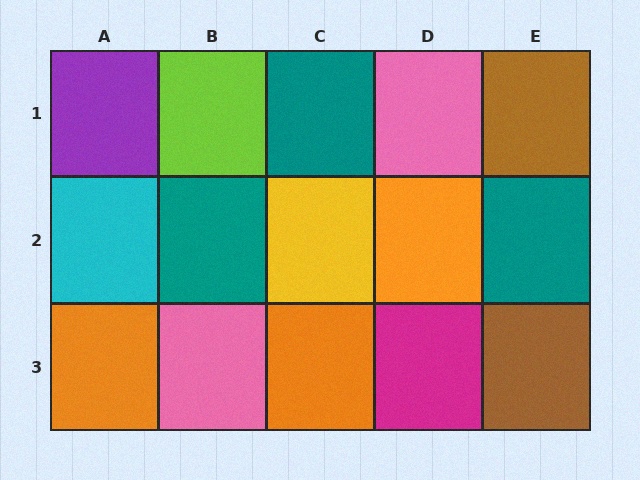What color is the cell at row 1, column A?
Purple.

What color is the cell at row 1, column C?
Teal.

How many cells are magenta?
1 cell is magenta.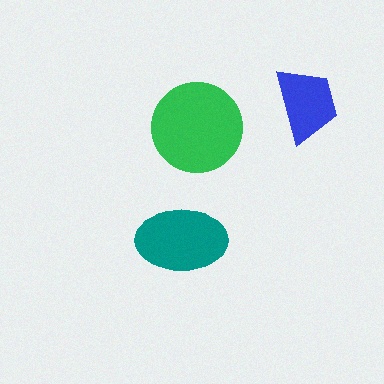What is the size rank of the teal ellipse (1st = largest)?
2nd.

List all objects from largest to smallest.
The green circle, the teal ellipse, the blue trapezoid.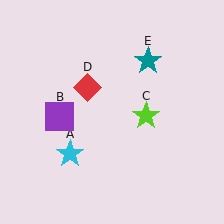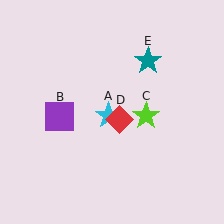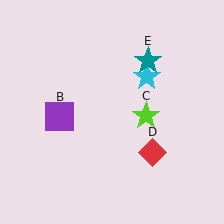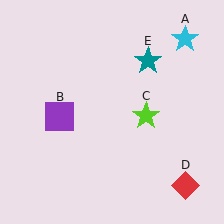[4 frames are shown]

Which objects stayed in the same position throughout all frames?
Purple square (object B) and lime star (object C) and teal star (object E) remained stationary.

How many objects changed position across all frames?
2 objects changed position: cyan star (object A), red diamond (object D).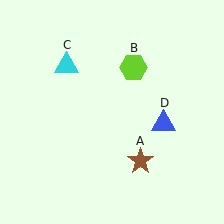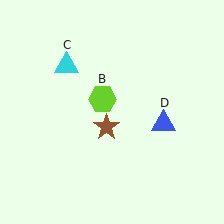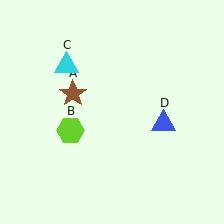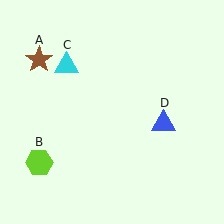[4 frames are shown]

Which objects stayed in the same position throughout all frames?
Cyan triangle (object C) and blue triangle (object D) remained stationary.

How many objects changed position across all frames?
2 objects changed position: brown star (object A), lime hexagon (object B).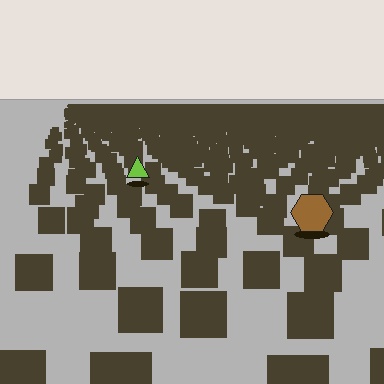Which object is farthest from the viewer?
The lime triangle is farthest from the viewer. It appears smaller and the ground texture around it is denser.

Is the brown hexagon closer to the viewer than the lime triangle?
Yes. The brown hexagon is closer — you can tell from the texture gradient: the ground texture is coarser near it.